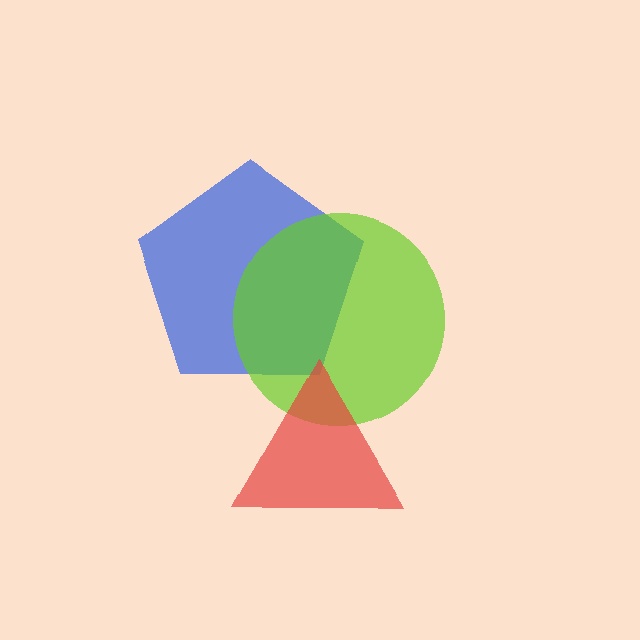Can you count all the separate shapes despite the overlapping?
Yes, there are 3 separate shapes.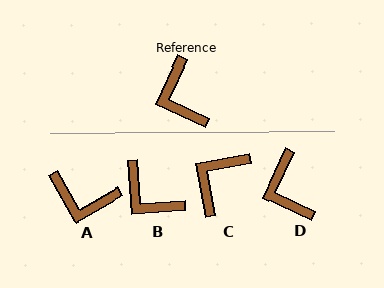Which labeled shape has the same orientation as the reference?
D.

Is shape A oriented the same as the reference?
No, it is off by about 55 degrees.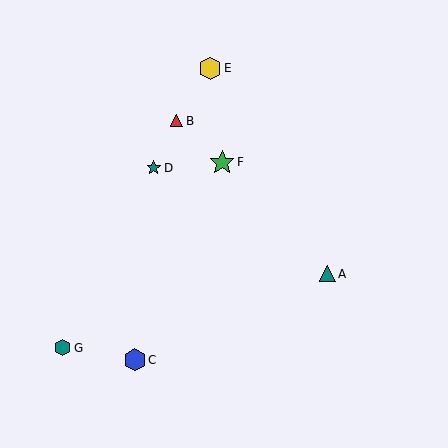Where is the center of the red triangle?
The center of the red triangle is at (177, 121).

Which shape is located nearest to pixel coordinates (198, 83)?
The yellow hexagon (labeled E) at (210, 68) is nearest to that location.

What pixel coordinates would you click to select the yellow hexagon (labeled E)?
Click at (210, 68) to select the yellow hexagon E.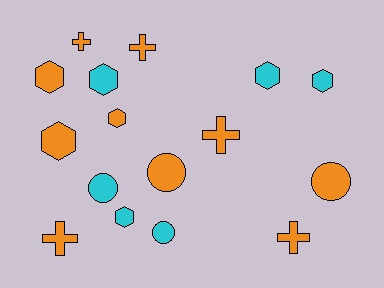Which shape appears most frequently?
Hexagon, with 7 objects.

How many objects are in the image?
There are 16 objects.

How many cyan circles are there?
There are 2 cyan circles.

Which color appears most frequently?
Orange, with 10 objects.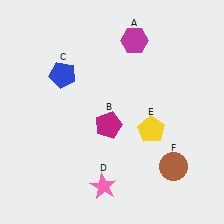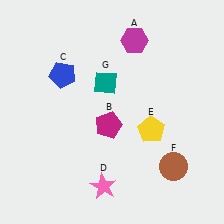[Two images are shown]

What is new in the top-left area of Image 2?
A teal diamond (G) was added in the top-left area of Image 2.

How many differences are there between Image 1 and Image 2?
There is 1 difference between the two images.